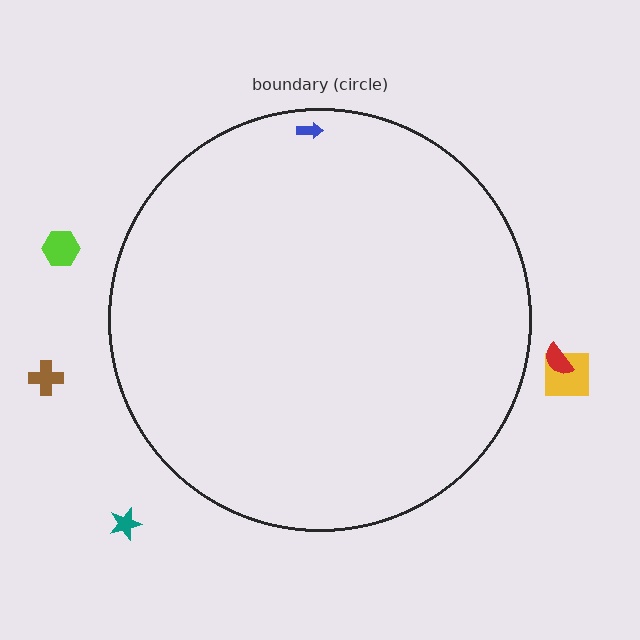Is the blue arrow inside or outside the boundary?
Inside.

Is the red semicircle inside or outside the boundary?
Outside.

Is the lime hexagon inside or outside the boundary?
Outside.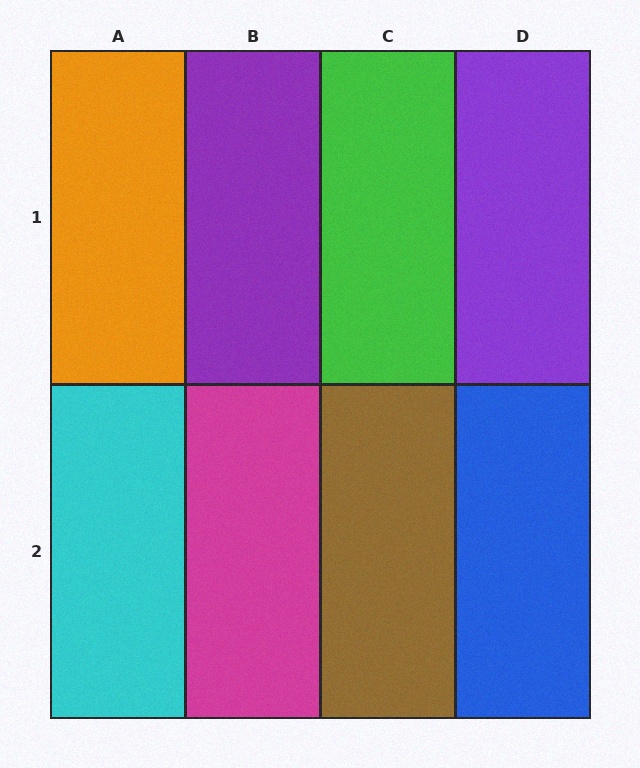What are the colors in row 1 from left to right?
Orange, purple, green, purple.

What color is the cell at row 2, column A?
Cyan.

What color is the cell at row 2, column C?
Brown.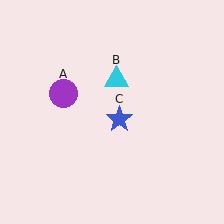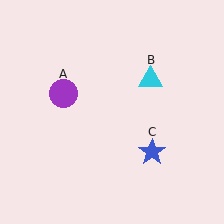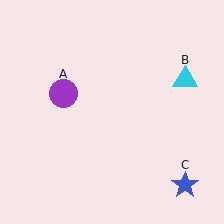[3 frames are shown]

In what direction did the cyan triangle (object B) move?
The cyan triangle (object B) moved right.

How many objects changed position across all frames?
2 objects changed position: cyan triangle (object B), blue star (object C).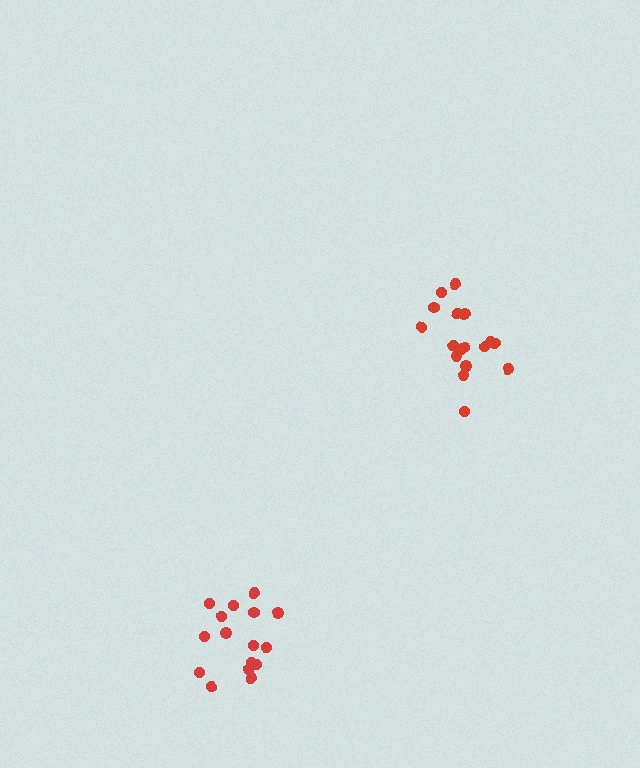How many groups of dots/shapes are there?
There are 2 groups.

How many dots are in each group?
Group 1: 17 dots, Group 2: 16 dots (33 total).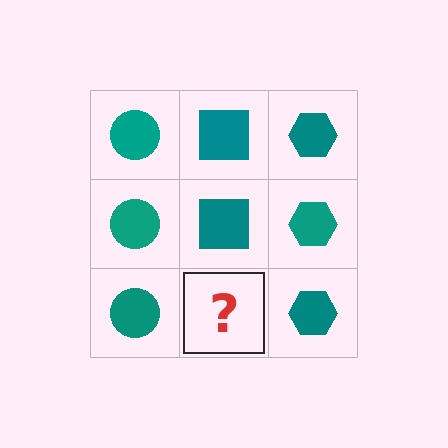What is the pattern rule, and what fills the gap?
The rule is that each column has a consistent shape. The gap should be filled with a teal square.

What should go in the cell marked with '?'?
The missing cell should contain a teal square.